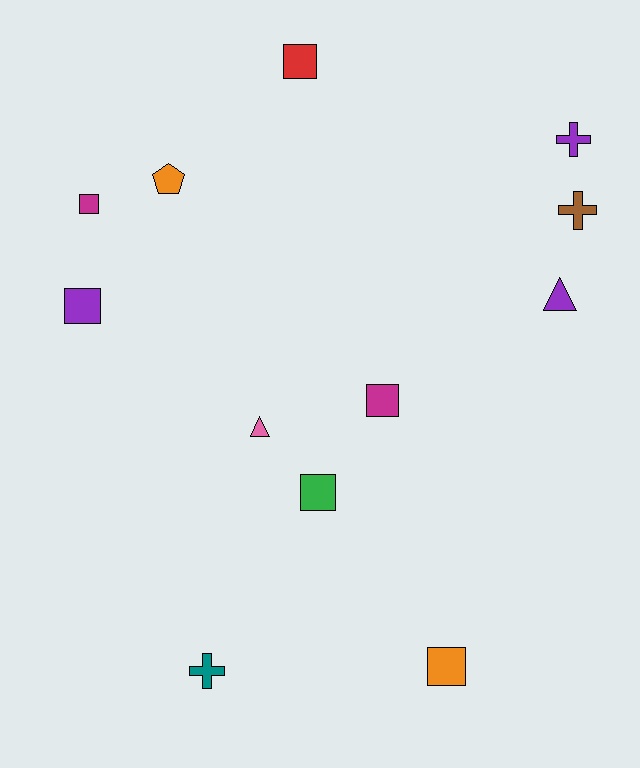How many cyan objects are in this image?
There are no cyan objects.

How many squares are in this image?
There are 6 squares.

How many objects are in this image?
There are 12 objects.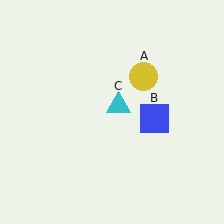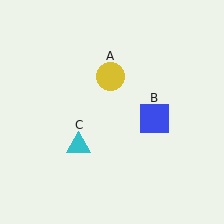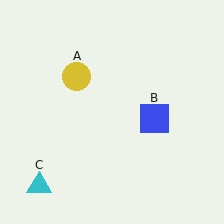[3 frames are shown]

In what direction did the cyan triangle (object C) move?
The cyan triangle (object C) moved down and to the left.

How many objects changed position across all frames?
2 objects changed position: yellow circle (object A), cyan triangle (object C).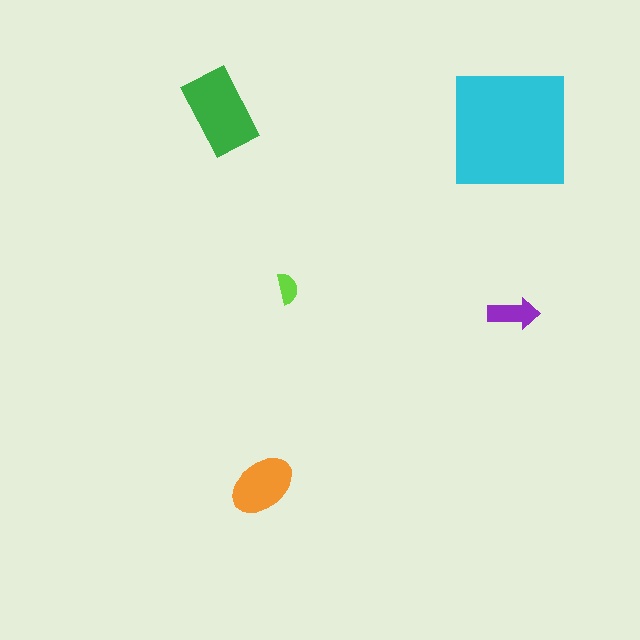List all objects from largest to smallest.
The cyan square, the green rectangle, the orange ellipse, the purple arrow, the lime semicircle.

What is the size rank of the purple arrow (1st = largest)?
4th.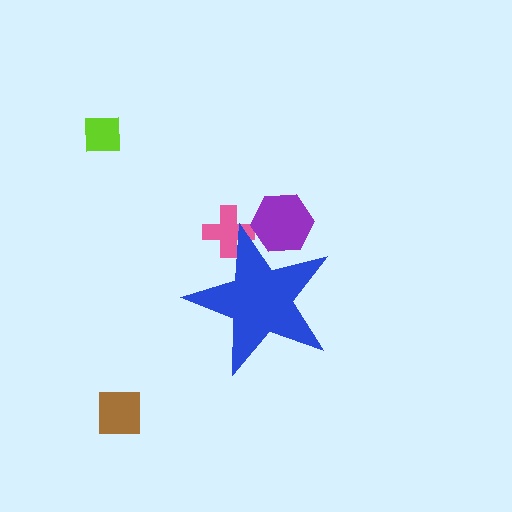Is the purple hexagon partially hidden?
Yes, the purple hexagon is partially hidden behind the blue star.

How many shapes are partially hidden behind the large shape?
2 shapes are partially hidden.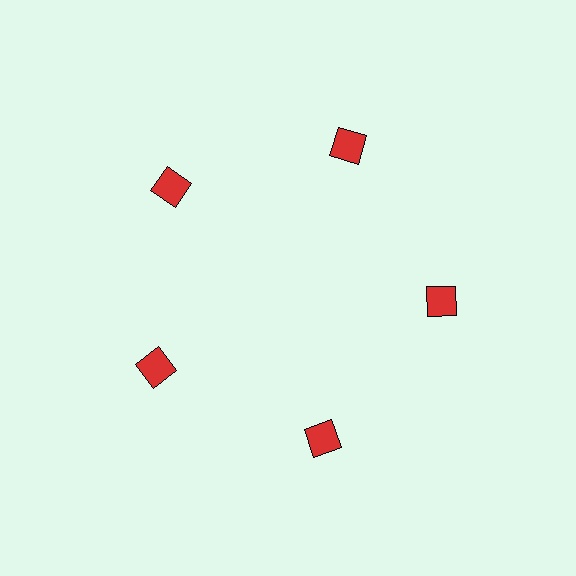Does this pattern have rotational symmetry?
Yes, this pattern has 5-fold rotational symmetry. It looks the same after rotating 72 degrees around the center.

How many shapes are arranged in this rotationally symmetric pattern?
There are 5 shapes, arranged in 5 groups of 1.